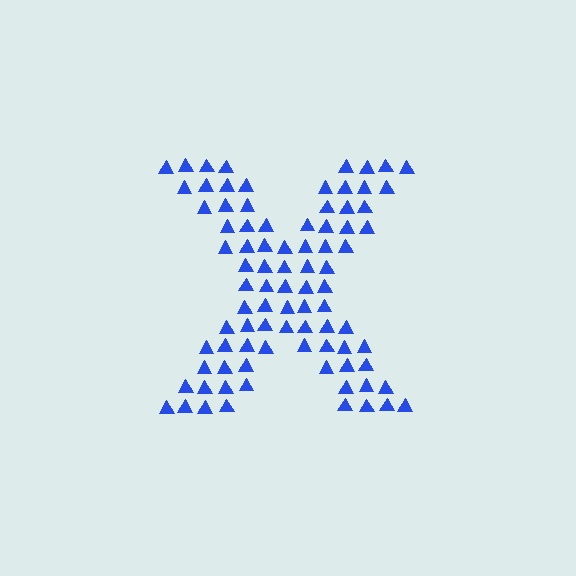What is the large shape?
The large shape is the letter X.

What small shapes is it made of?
It is made of small triangles.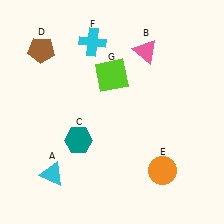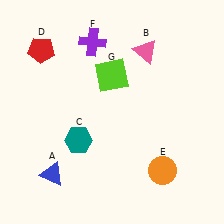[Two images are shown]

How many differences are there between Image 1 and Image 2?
There are 3 differences between the two images.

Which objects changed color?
A changed from cyan to blue. D changed from brown to red. F changed from cyan to purple.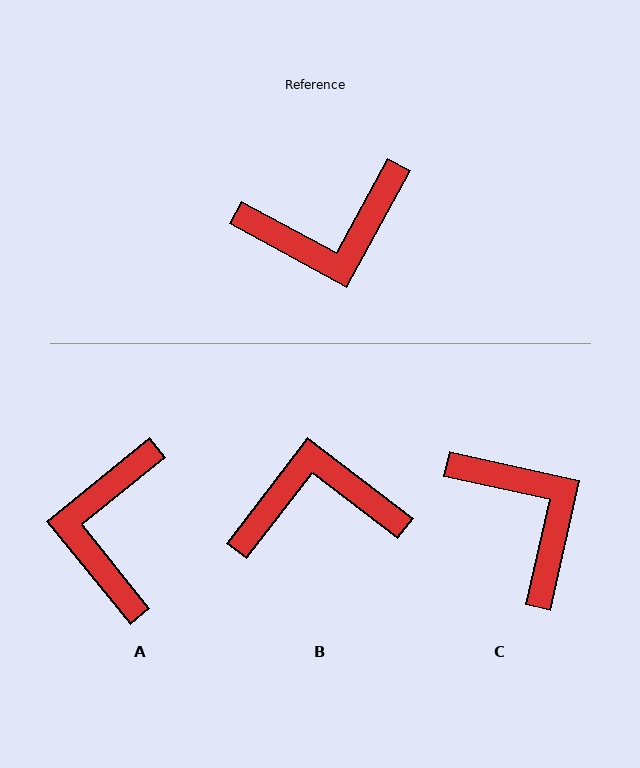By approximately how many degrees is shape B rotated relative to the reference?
Approximately 171 degrees counter-clockwise.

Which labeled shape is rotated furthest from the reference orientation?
B, about 171 degrees away.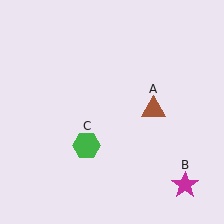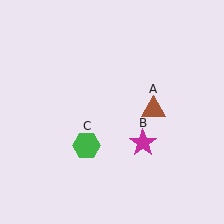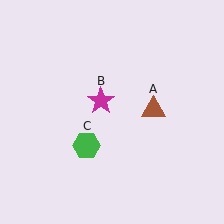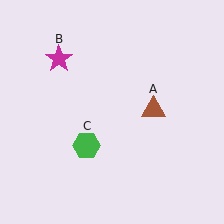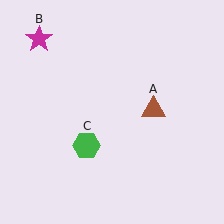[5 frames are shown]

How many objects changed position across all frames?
1 object changed position: magenta star (object B).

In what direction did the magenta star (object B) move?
The magenta star (object B) moved up and to the left.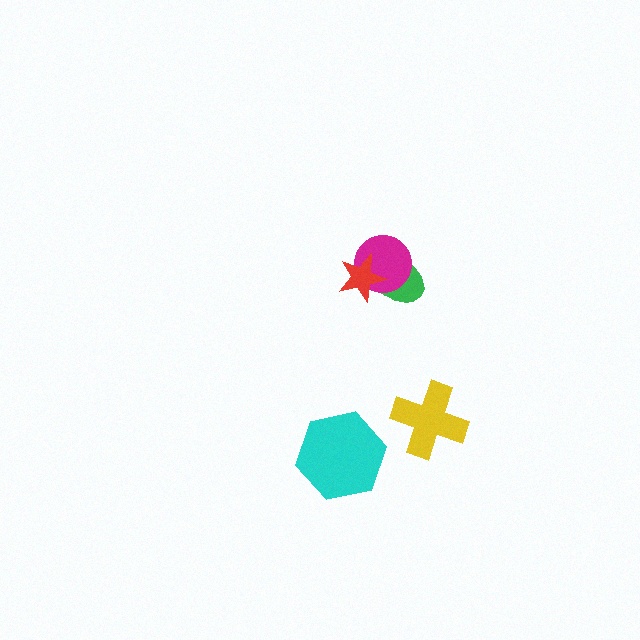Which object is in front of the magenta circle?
The red star is in front of the magenta circle.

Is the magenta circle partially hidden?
Yes, it is partially covered by another shape.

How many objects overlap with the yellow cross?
0 objects overlap with the yellow cross.